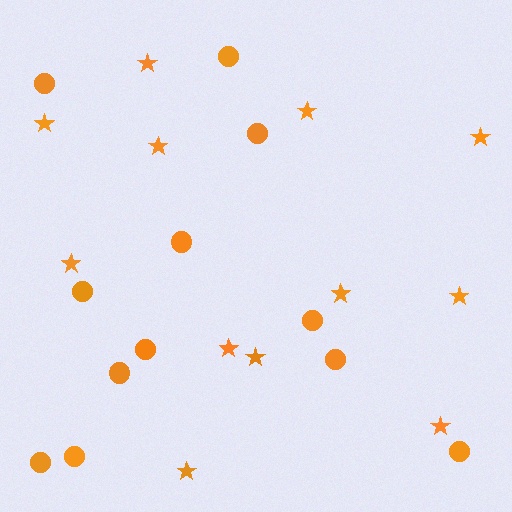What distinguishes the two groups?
There are 2 groups: one group of circles (12) and one group of stars (12).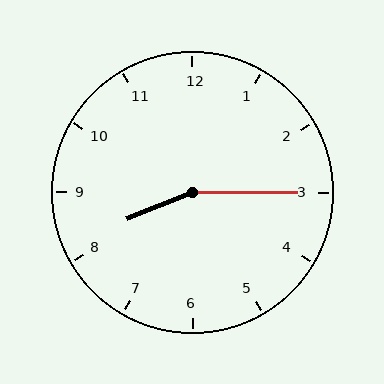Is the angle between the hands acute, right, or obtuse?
It is obtuse.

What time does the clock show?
8:15.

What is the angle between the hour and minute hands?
Approximately 158 degrees.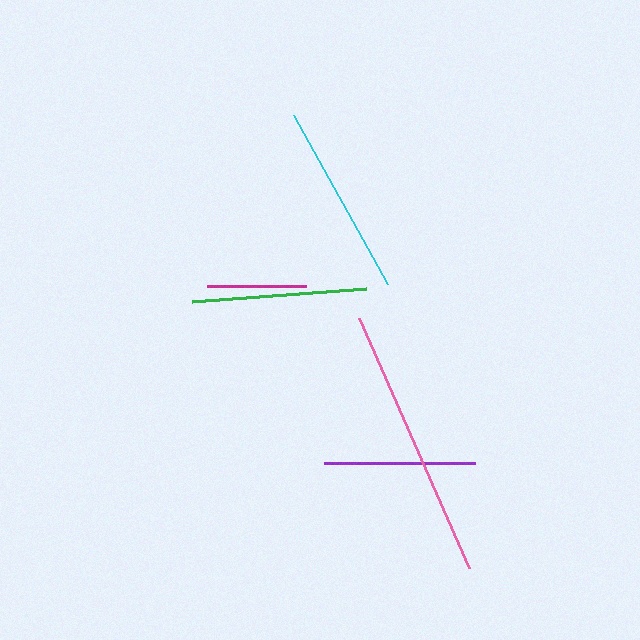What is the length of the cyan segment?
The cyan segment is approximately 193 pixels long.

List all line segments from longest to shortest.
From longest to shortest: pink, cyan, green, purple, magenta.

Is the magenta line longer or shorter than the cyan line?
The cyan line is longer than the magenta line.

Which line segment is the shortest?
The magenta line is the shortest at approximately 99 pixels.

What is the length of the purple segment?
The purple segment is approximately 151 pixels long.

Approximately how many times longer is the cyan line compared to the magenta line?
The cyan line is approximately 2.0 times the length of the magenta line.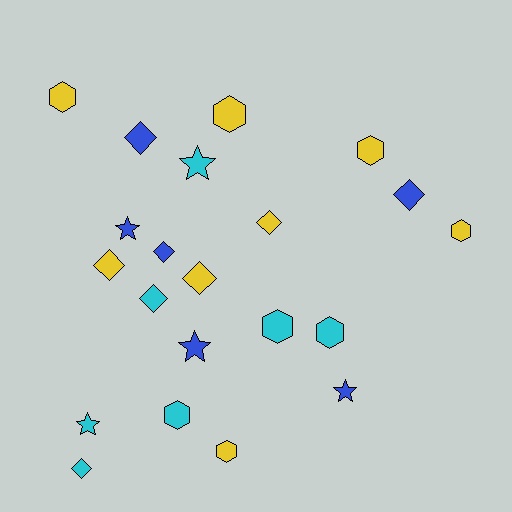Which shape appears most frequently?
Hexagon, with 8 objects.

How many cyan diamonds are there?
There are 2 cyan diamonds.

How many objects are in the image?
There are 21 objects.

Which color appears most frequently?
Yellow, with 8 objects.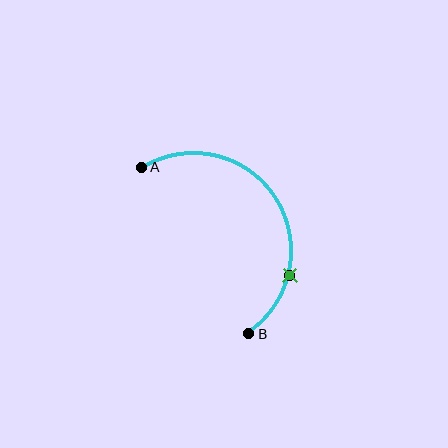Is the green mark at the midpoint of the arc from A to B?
No. The green mark lies on the arc but is closer to endpoint B. The arc midpoint would be at the point on the curve equidistant along the arc from both A and B.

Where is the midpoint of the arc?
The arc midpoint is the point on the curve farthest from the straight line joining A and B. It sits to the right of that line.